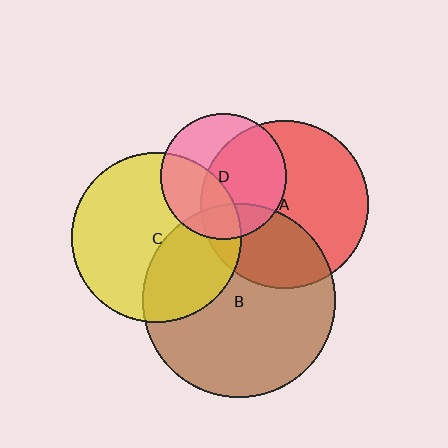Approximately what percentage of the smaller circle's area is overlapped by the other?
Approximately 35%.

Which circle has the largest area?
Circle B (brown).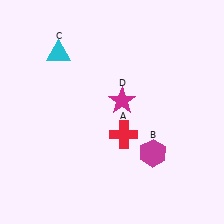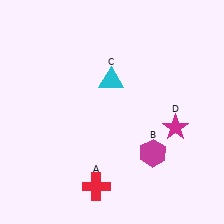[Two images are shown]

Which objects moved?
The objects that moved are: the red cross (A), the cyan triangle (C), the magenta star (D).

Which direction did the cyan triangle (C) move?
The cyan triangle (C) moved right.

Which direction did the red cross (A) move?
The red cross (A) moved down.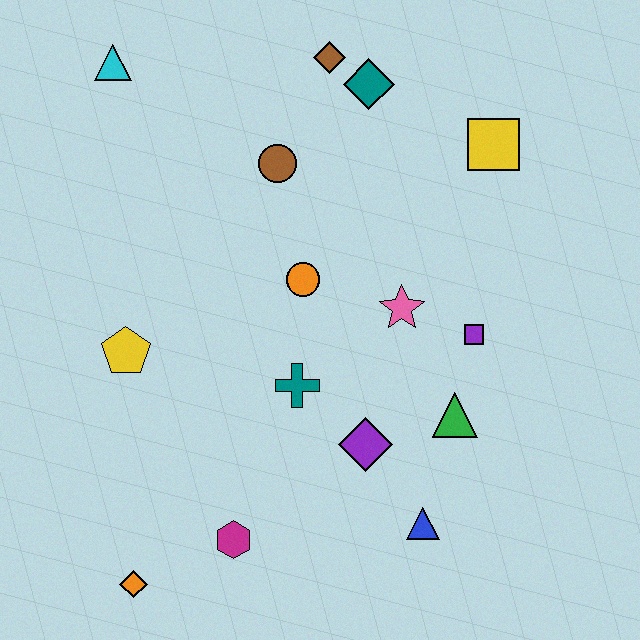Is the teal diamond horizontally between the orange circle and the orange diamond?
No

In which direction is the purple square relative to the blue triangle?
The purple square is above the blue triangle.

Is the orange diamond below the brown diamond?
Yes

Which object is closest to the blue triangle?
The purple diamond is closest to the blue triangle.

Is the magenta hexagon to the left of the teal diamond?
Yes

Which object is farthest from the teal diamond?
The orange diamond is farthest from the teal diamond.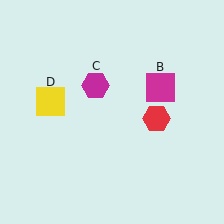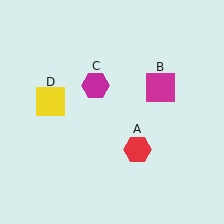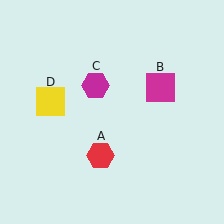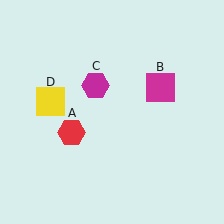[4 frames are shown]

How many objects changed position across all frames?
1 object changed position: red hexagon (object A).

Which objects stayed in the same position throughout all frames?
Magenta square (object B) and magenta hexagon (object C) and yellow square (object D) remained stationary.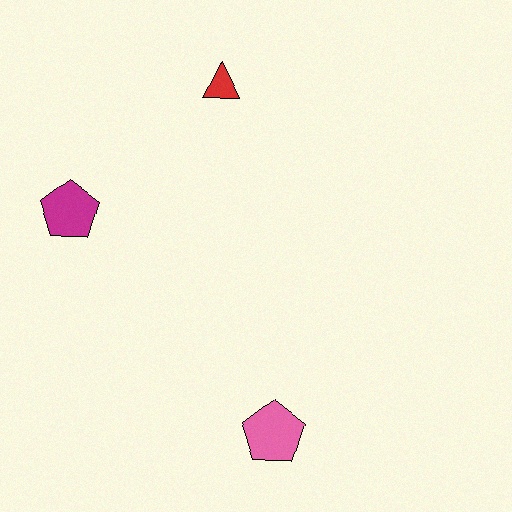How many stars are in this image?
There are no stars.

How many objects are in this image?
There are 3 objects.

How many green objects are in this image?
There are no green objects.